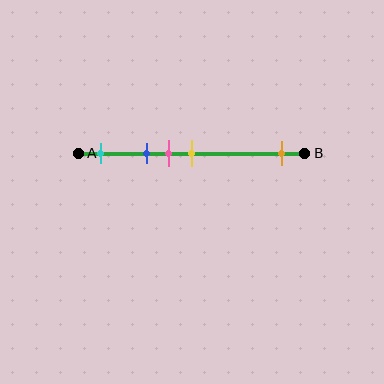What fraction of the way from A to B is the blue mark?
The blue mark is approximately 30% (0.3) of the way from A to B.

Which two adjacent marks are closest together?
The pink and yellow marks are the closest adjacent pair.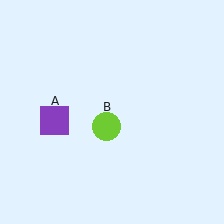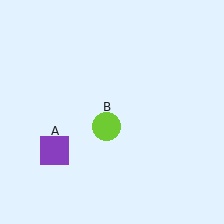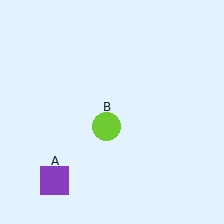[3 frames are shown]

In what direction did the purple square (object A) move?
The purple square (object A) moved down.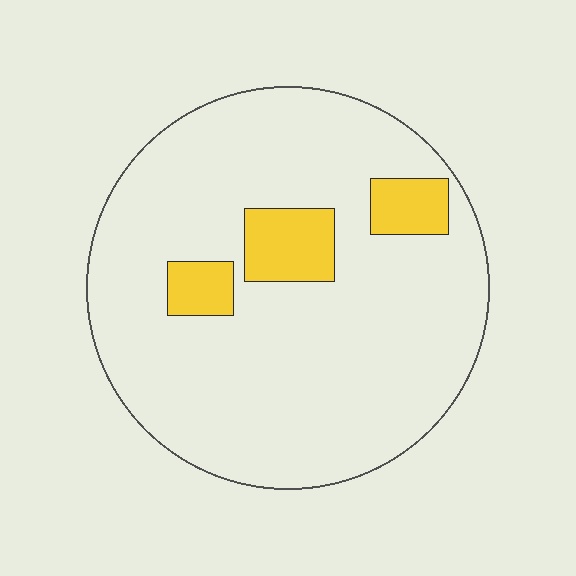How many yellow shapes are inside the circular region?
3.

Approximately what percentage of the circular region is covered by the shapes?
Approximately 10%.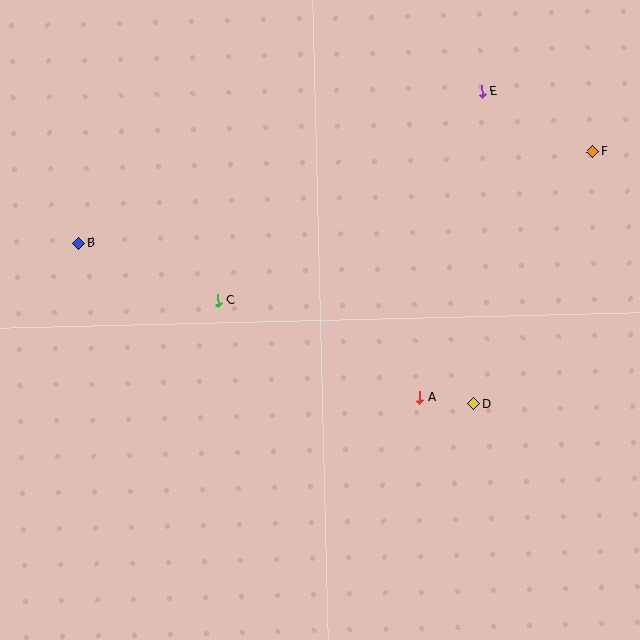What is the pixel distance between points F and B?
The distance between F and B is 522 pixels.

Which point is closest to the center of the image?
Point C at (218, 301) is closest to the center.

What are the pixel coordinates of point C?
Point C is at (218, 301).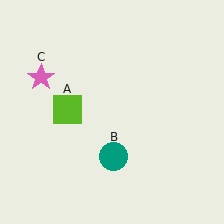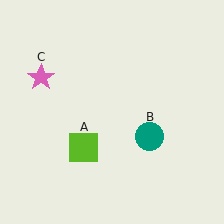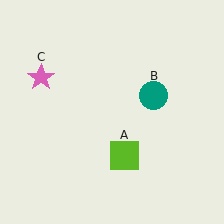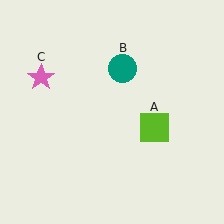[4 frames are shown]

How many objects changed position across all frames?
2 objects changed position: lime square (object A), teal circle (object B).